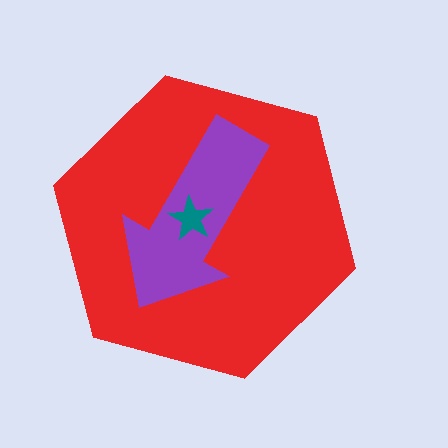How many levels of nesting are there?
3.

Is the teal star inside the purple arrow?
Yes.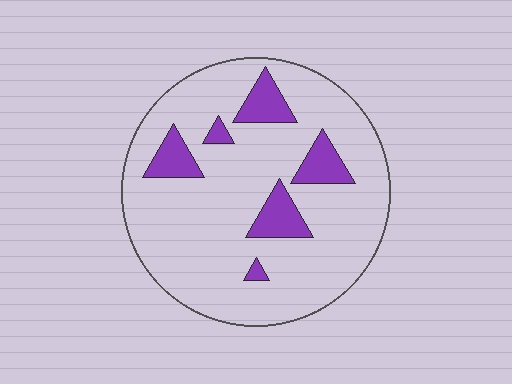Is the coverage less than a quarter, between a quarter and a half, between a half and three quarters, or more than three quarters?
Less than a quarter.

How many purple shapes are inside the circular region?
6.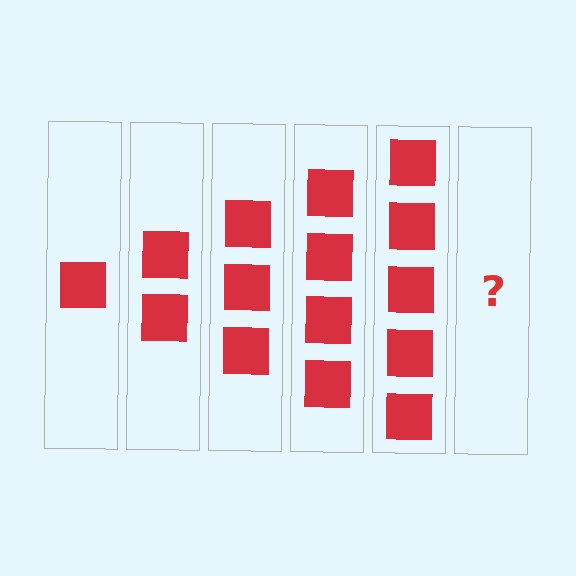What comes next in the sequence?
The next element should be 6 squares.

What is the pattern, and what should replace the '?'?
The pattern is that each step adds one more square. The '?' should be 6 squares.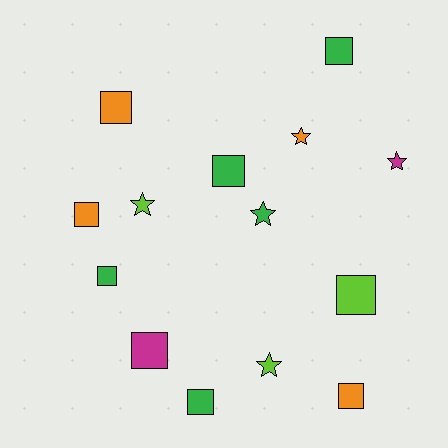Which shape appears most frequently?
Square, with 9 objects.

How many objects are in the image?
There are 14 objects.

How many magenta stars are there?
There is 1 magenta star.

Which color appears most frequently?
Green, with 5 objects.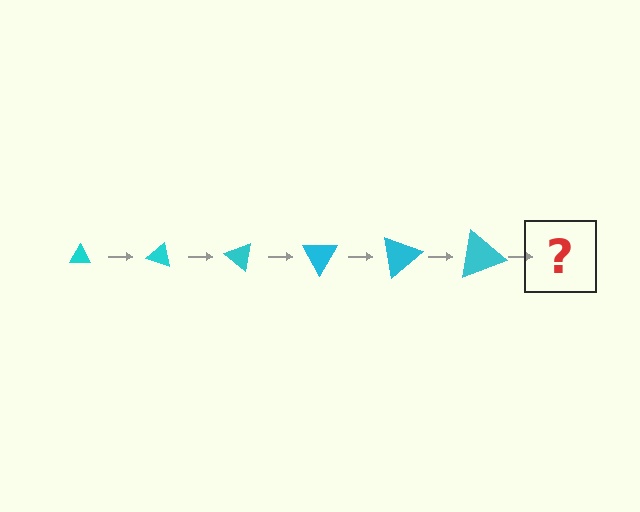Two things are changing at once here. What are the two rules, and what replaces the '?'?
The two rules are that the triangle grows larger each step and it rotates 20 degrees each step. The '?' should be a triangle, larger than the previous one and rotated 120 degrees from the start.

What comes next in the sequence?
The next element should be a triangle, larger than the previous one and rotated 120 degrees from the start.